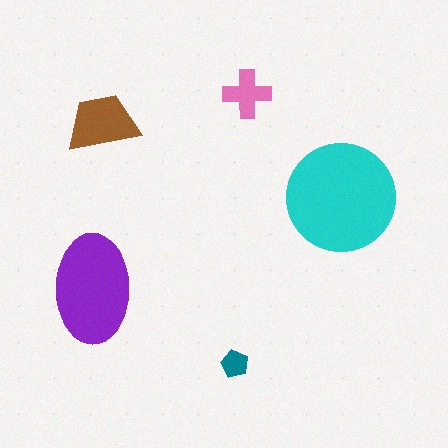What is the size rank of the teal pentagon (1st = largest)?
5th.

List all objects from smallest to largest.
The teal pentagon, the pink cross, the brown trapezoid, the purple ellipse, the cyan circle.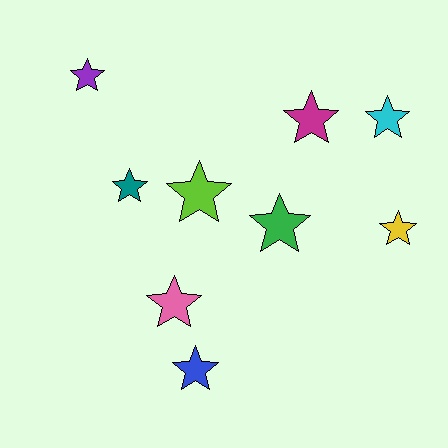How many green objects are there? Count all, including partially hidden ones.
There is 1 green object.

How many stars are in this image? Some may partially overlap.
There are 9 stars.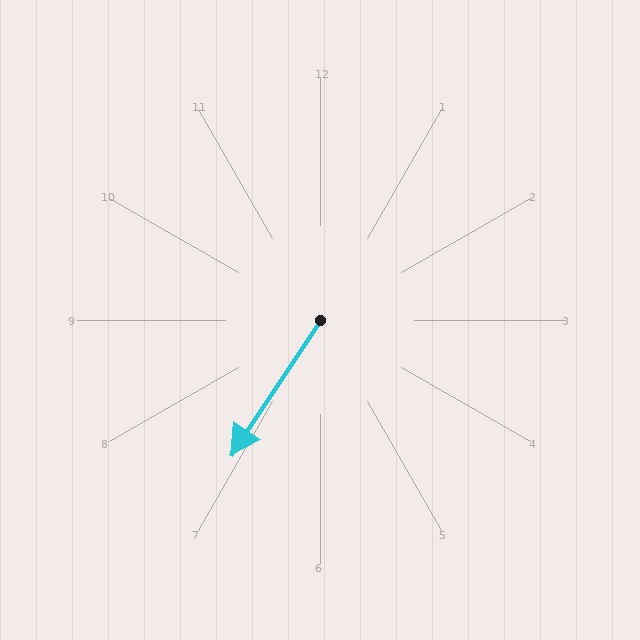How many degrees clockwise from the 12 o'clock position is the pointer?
Approximately 214 degrees.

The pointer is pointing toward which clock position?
Roughly 7 o'clock.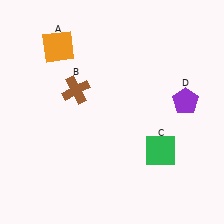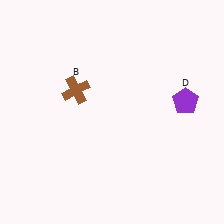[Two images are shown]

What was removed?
The green square (C), the orange square (A) were removed in Image 2.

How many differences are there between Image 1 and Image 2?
There are 2 differences between the two images.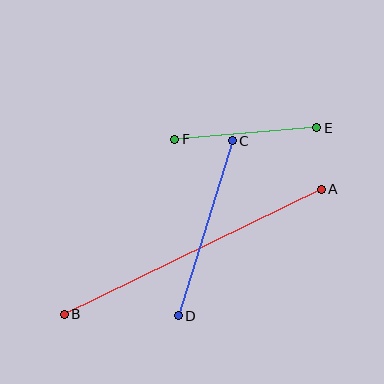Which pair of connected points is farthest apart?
Points A and B are farthest apart.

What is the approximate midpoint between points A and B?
The midpoint is at approximately (193, 252) pixels.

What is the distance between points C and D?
The distance is approximately 183 pixels.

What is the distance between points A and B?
The distance is approximately 286 pixels.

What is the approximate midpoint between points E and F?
The midpoint is at approximately (246, 134) pixels.